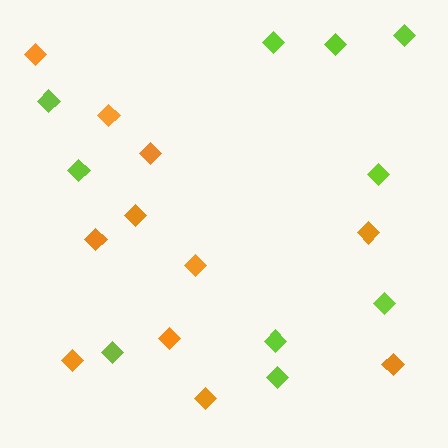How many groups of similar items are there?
There are 2 groups: one group of orange diamonds (11) and one group of lime diamonds (10).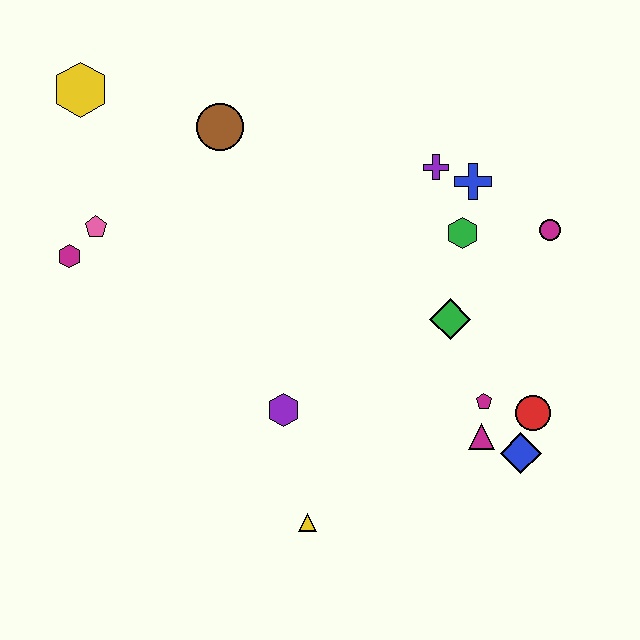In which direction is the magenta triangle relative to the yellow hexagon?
The magenta triangle is to the right of the yellow hexagon.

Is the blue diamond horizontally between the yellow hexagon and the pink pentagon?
No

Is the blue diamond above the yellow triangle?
Yes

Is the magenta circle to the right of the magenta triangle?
Yes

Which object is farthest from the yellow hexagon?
The blue diamond is farthest from the yellow hexagon.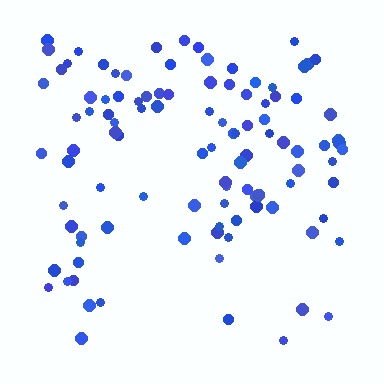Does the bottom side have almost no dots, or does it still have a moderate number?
Still a moderate number, just noticeably fewer than the top.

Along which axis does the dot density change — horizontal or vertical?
Vertical.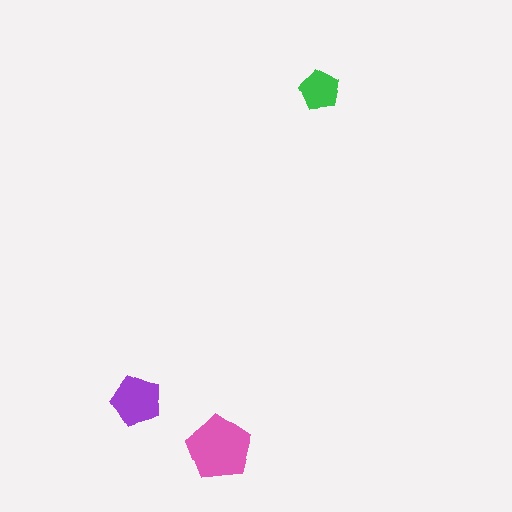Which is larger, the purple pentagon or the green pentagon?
The purple one.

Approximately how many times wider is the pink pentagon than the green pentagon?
About 1.5 times wider.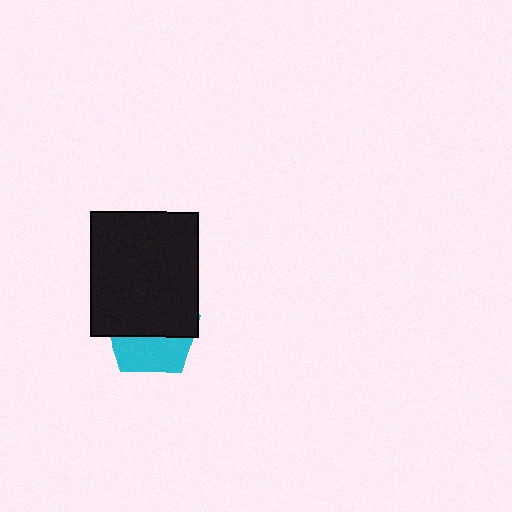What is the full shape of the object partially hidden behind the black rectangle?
The partially hidden object is a cyan pentagon.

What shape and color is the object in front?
The object in front is a black rectangle.